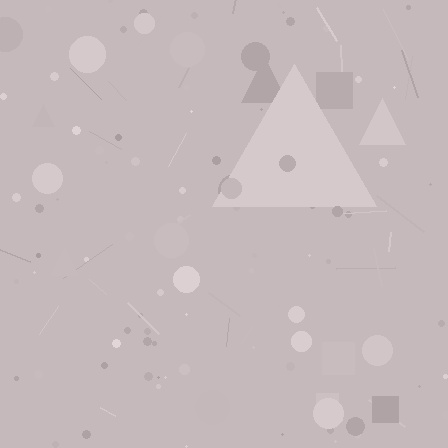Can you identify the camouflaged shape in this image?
The camouflaged shape is a triangle.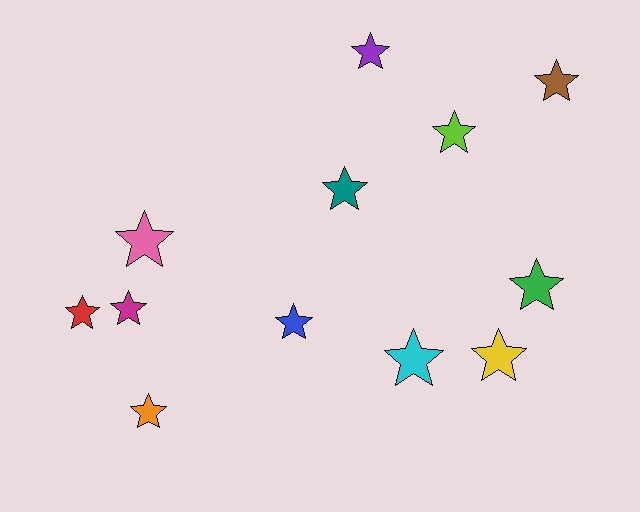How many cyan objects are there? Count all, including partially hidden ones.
There is 1 cyan object.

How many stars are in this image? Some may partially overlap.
There are 12 stars.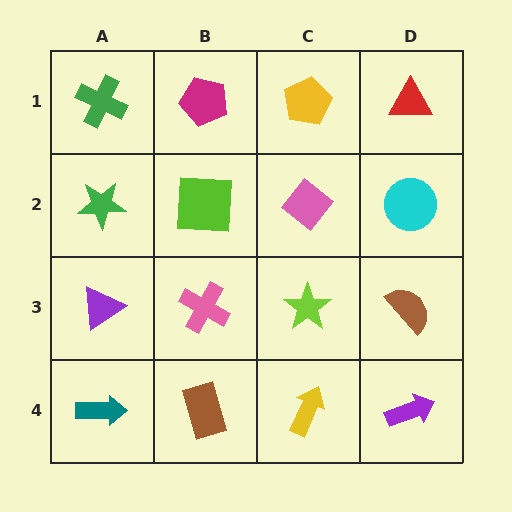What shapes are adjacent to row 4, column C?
A lime star (row 3, column C), a brown rectangle (row 4, column B), a purple arrow (row 4, column D).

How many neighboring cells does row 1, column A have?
2.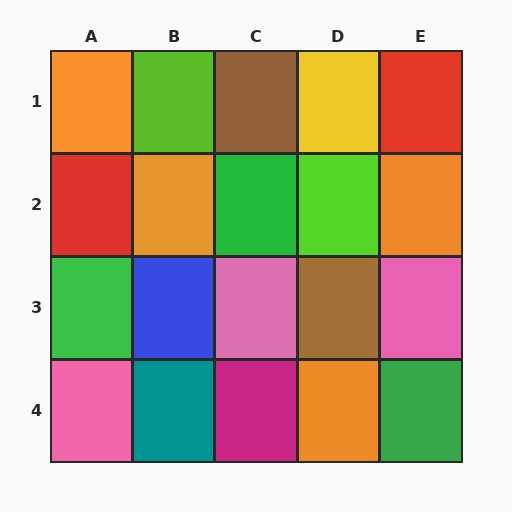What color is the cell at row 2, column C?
Green.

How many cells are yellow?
1 cell is yellow.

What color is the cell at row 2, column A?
Red.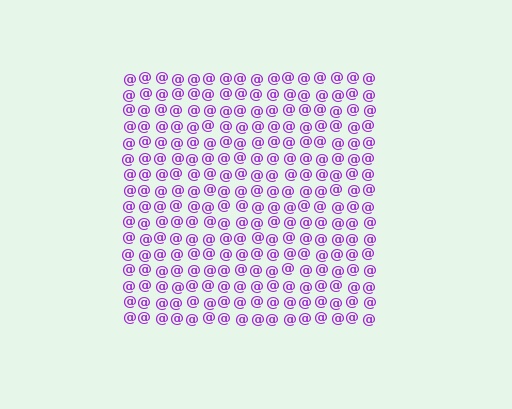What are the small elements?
The small elements are at signs.